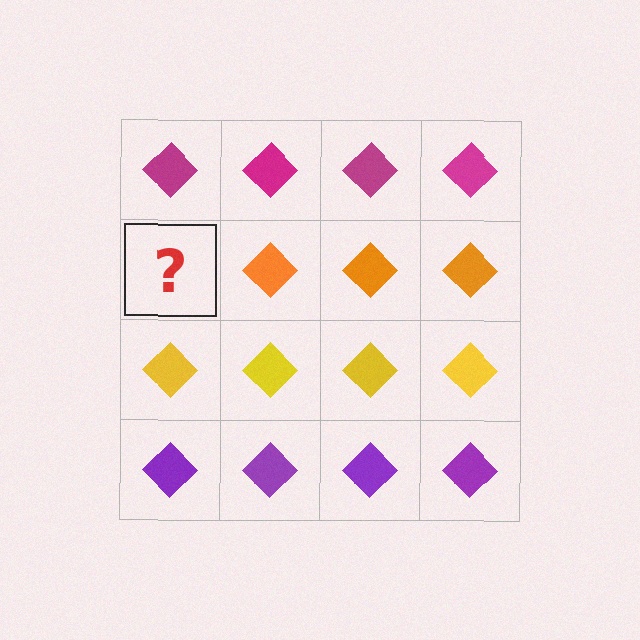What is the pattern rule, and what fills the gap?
The rule is that each row has a consistent color. The gap should be filled with an orange diamond.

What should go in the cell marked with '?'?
The missing cell should contain an orange diamond.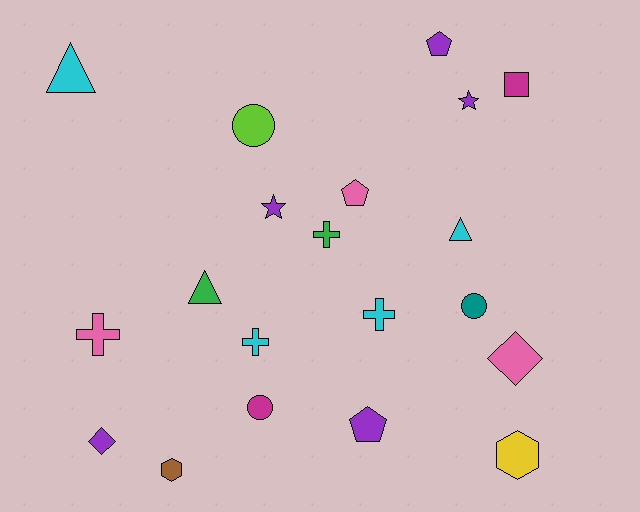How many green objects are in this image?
There are 2 green objects.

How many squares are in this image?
There is 1 square.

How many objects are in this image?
There are 20 objects.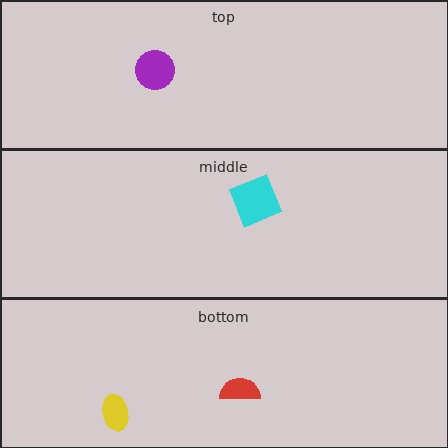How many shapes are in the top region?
1.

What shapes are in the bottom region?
The red semicircle, the yellow ellipse.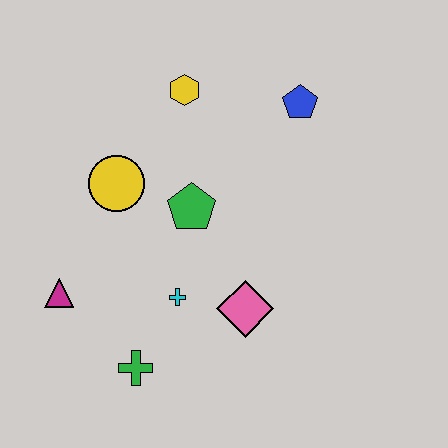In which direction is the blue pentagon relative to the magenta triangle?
The blue pentagon is to the right of the magenta triangle.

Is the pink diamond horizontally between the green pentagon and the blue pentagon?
Yes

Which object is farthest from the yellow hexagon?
The green cross is farthest from the yellow hexagon.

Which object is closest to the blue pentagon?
The yellow hexagon is closest to the blue pentagon.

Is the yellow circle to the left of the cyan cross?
Yes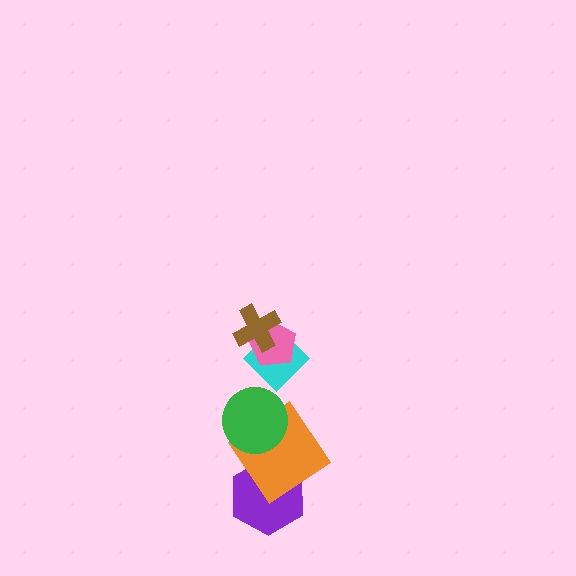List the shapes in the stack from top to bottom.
From top to bottom: the brown cross, the pink pentagon, the cyan diamond, the green circle, the orange diamond, the purple hexagon.